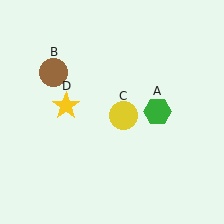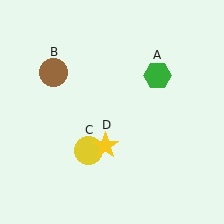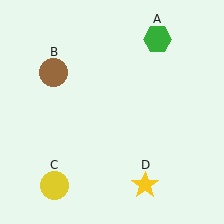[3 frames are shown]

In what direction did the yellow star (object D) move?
The yellow star (object D) moved down and to the right.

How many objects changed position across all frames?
3 objects changed position: green hexagon (object A), yellow circle (object C), yellow star (object D).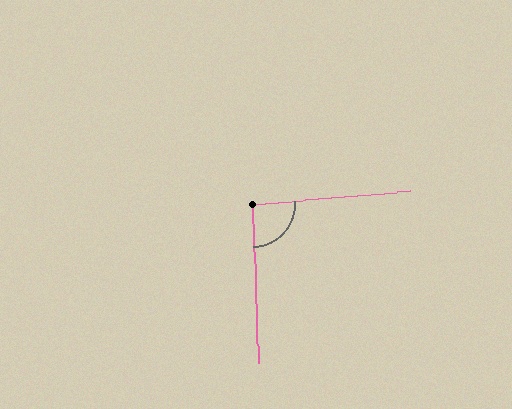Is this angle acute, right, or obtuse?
It is approximately a right angle.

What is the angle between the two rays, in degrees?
Approximately 93 degrees.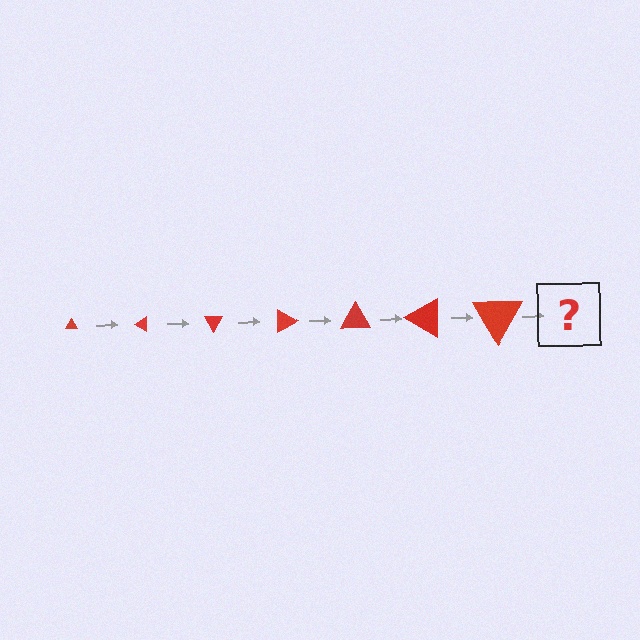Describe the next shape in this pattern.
It should be a triangle, larger than the previous one and rotated 210 degrees from the start.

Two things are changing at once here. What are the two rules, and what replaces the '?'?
The two rules are that the triangle grows larger each step and it rotates 30 degrees each step. The '?' should be a triangle, larger than the previous one and rotated 210 degrees from the start.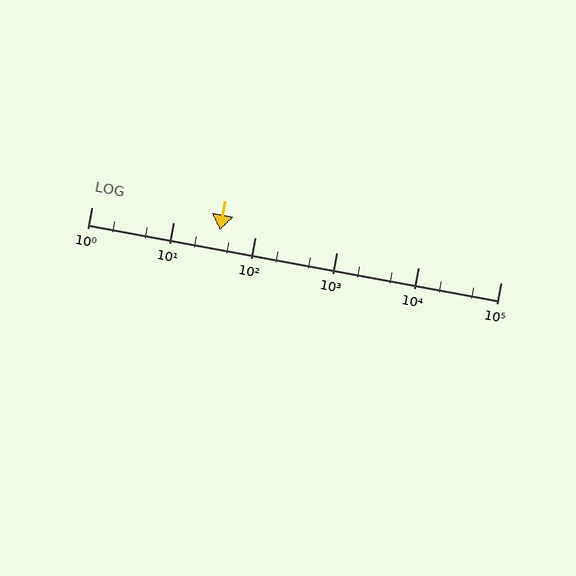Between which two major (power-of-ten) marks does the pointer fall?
The pointer is between 10 and 100.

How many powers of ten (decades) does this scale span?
The scale spans 5 decades, from 1 to 100000.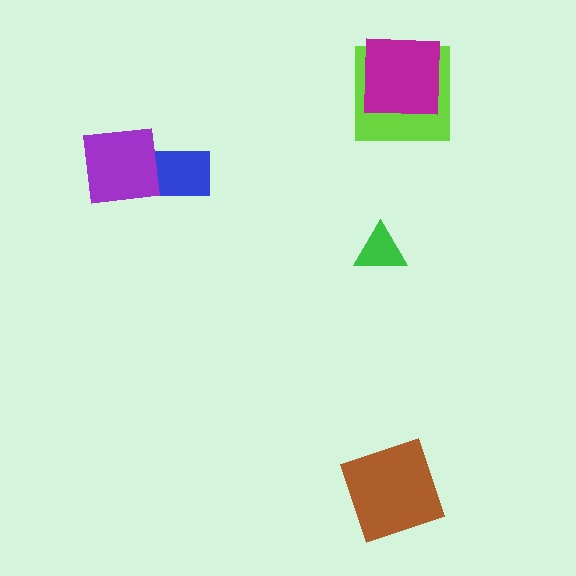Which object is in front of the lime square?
The magenta square is in front of the lime square.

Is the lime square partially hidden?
Yes, it is partially covered by another shape.